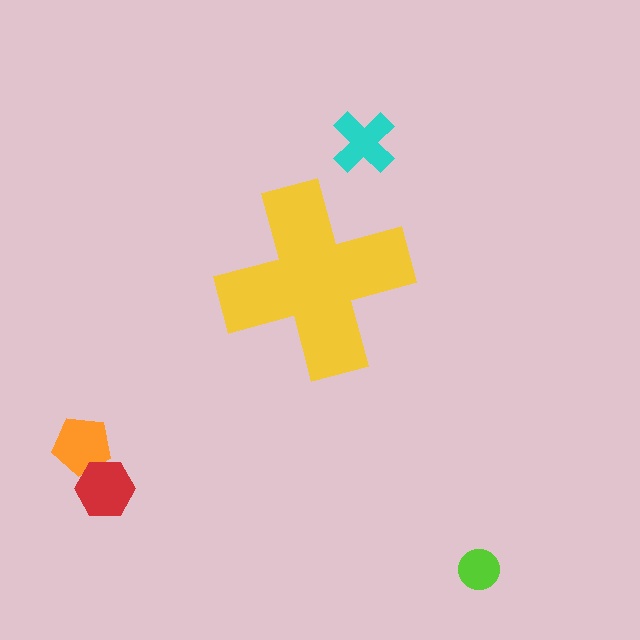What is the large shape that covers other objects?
A yellow cross.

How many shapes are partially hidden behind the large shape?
0 shapes are partially hidden.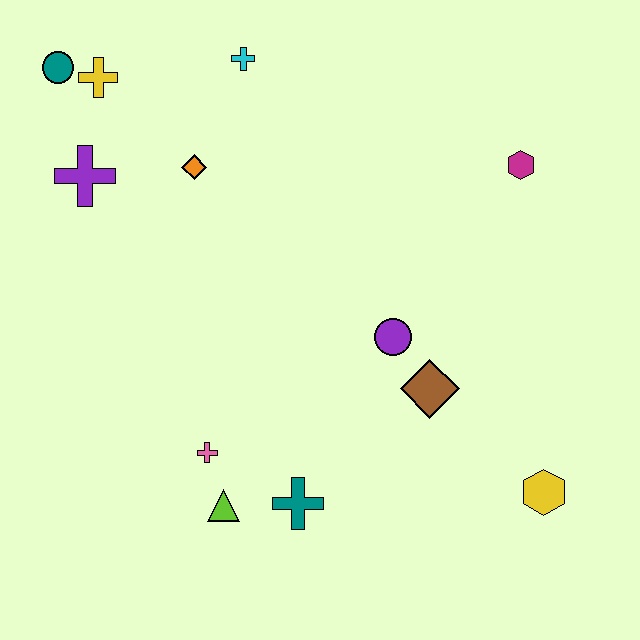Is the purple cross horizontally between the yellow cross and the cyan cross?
No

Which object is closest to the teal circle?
The yellow cross is closest to the teal circle.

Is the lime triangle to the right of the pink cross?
Yes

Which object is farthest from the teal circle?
The yellow hexagon is farthest from the teal circle.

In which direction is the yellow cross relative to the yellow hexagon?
The yellow cross is to the left of the yellow hexagon.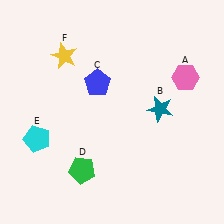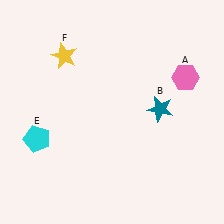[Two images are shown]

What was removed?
The green pentagon (D), the blue pentagon (C) were removed in Image 2.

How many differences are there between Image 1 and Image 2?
There are 2 differences between the two images.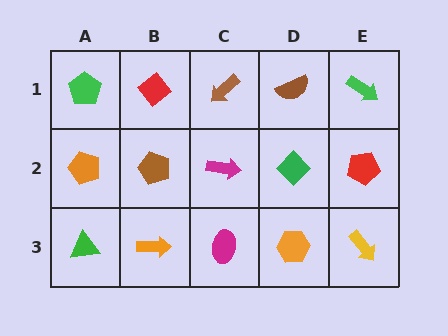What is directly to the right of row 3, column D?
A yellow arrow.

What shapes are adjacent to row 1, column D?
A green diamond (row 2, column D), a brown arrow (row 1, column C), a green arrow (row 1, column E).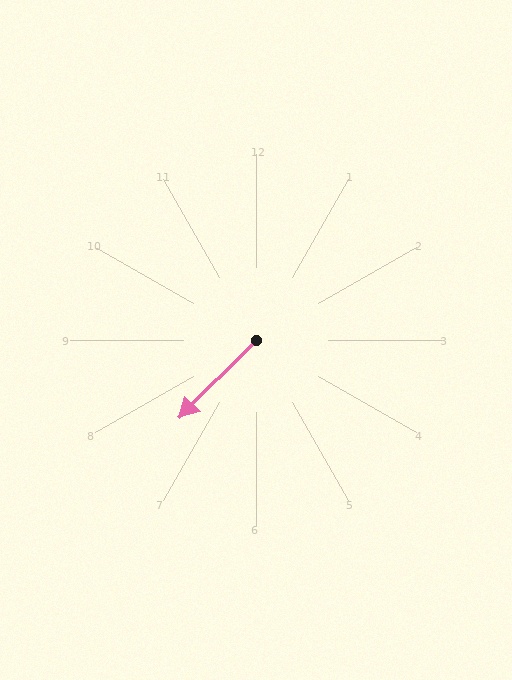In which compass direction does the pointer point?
Southwest.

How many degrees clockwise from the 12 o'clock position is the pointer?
Approximately 225 degrees.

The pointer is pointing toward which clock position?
Roughly 7 o'clock.